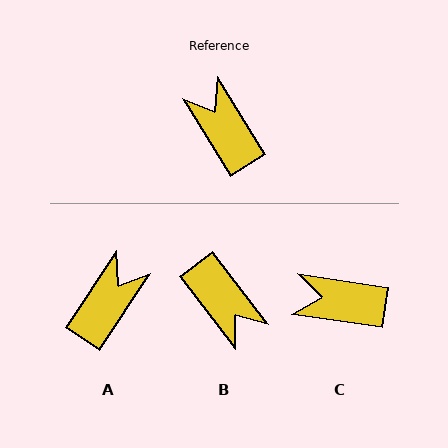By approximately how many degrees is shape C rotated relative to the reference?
Approximately 49 degrees counter-clockwise.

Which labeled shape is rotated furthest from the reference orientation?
B, about 175 degrees away.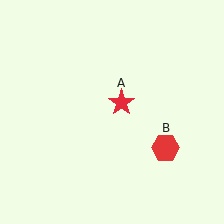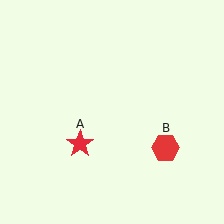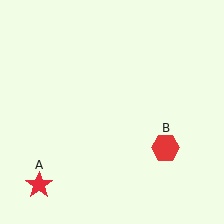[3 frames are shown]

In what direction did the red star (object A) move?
The red star (object A) moved down and to the left.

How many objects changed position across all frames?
1 object changed position: red star (object A).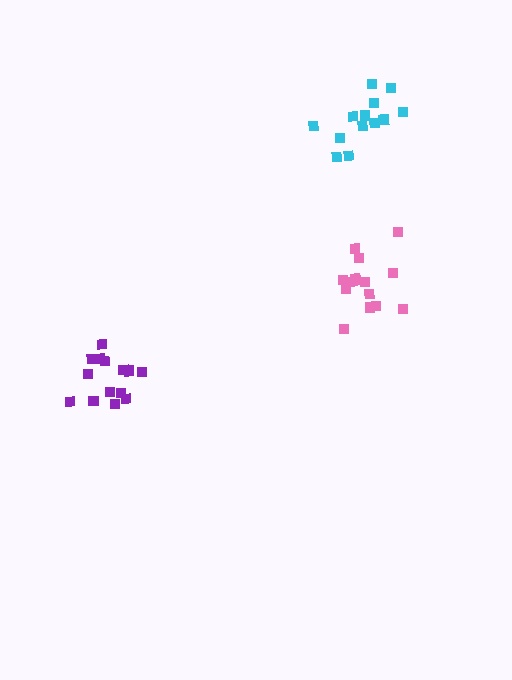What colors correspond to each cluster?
The clusters are colored: cyan, pink, purple.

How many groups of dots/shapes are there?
There are 3 groups.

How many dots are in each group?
Group 1: 13 dots, Group 2: 15 dots, Group 3: 14 dots (42 total).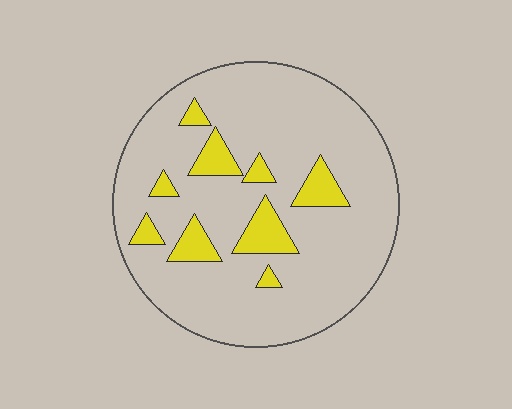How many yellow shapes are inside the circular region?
9.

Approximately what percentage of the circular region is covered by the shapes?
Approximately 15%.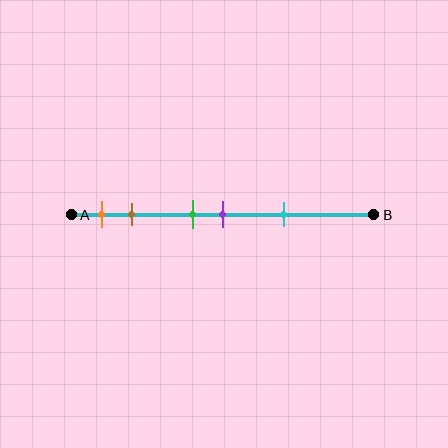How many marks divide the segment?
There are 5 marks dividing the segment.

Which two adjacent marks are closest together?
The green and purple marks are the closest adjacent pair.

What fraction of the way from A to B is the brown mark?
The brown mark is approximately 20% (0.2) of the way from A to B.